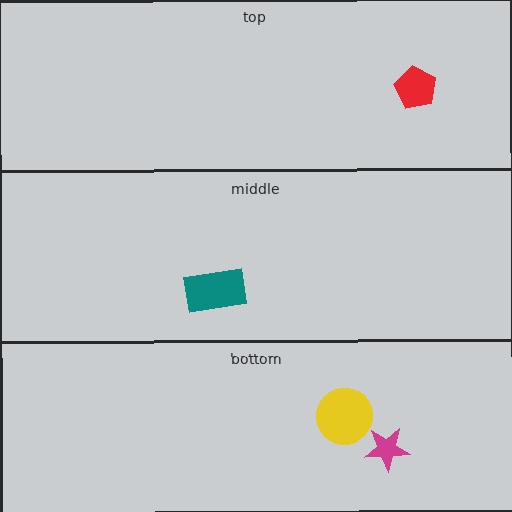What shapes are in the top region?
The red pentagon.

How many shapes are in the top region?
1.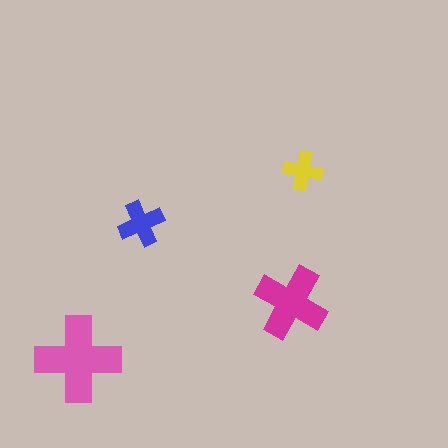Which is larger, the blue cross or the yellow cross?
The blue one.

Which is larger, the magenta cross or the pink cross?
The pink one.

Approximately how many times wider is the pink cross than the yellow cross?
About 2 times wider.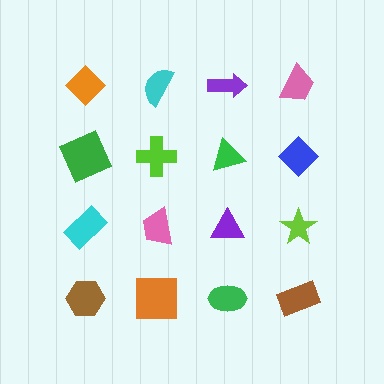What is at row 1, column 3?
A purple arrow.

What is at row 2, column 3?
A green triangle.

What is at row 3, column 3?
A purple triangle.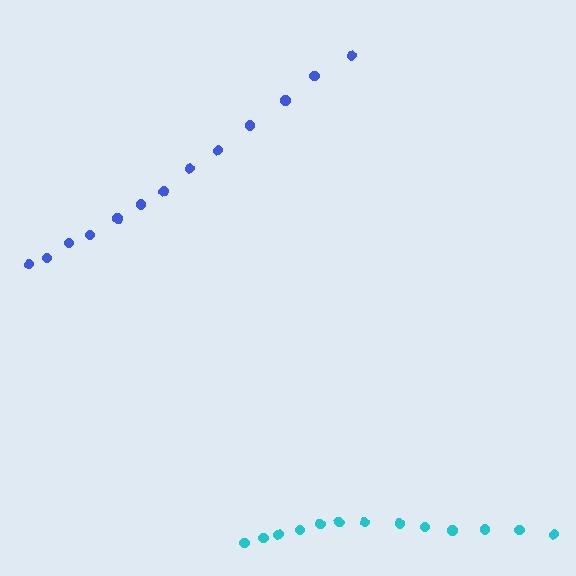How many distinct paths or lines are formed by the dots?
There are 2 distinct paths.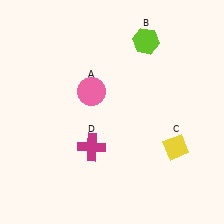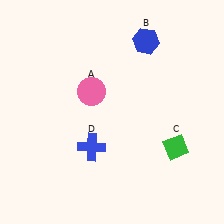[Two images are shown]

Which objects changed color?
B changed from lime to blue. C changed from yellow to green. D changed from magenta to blue.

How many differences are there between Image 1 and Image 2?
There are 3 differences between the two images.